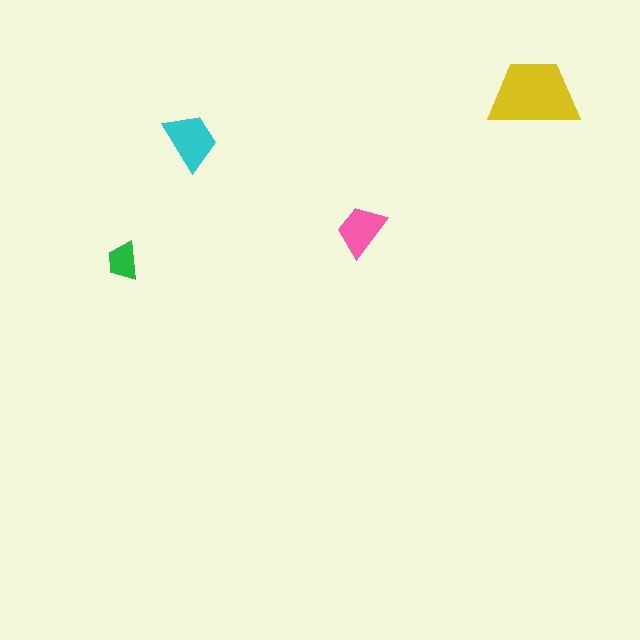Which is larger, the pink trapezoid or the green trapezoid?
The pink one.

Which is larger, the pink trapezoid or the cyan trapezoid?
The cyan one.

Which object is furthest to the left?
The green trapezoid is leftmost.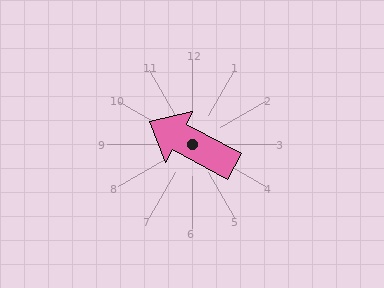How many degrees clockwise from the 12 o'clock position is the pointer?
Approximately 298 degrees.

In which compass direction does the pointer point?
Northwest.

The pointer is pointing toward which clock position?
Roughly 10 o'clock.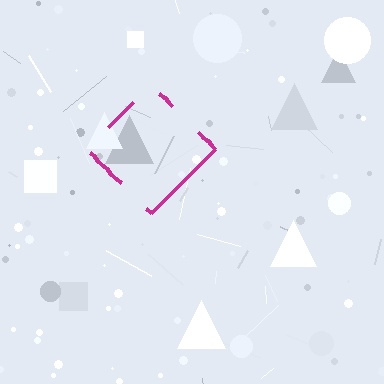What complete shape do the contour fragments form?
The contour fragments form a diamond.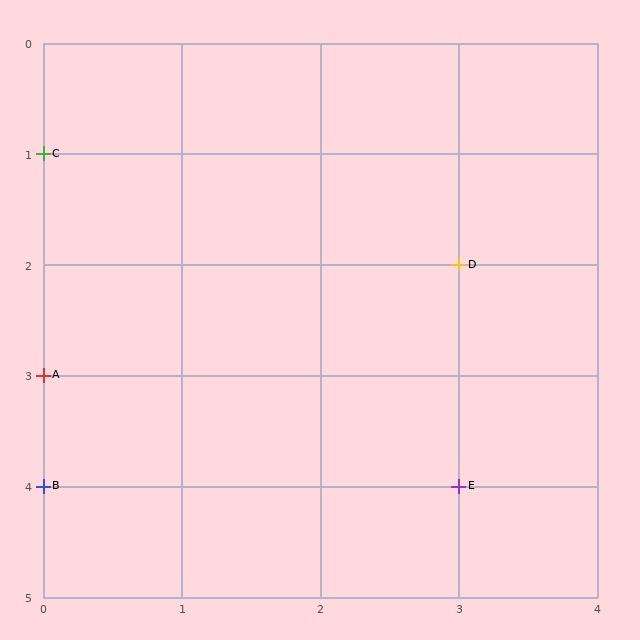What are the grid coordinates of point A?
Point A is at grid coordinates (0, 3).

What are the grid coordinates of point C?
Point C is at grid coordinates (0, 1).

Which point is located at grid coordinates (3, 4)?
Point E is at (3, 4).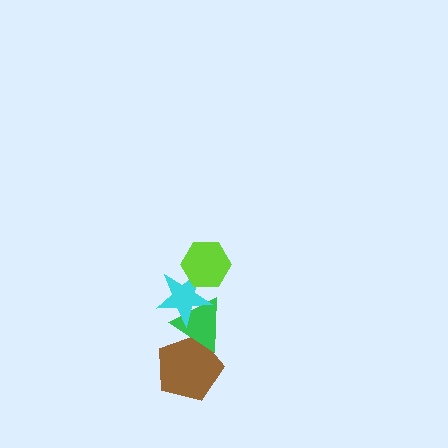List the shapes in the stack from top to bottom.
From top to bottom: the lime hexagon, the cyan star, the green triangle, the brown pentagon.